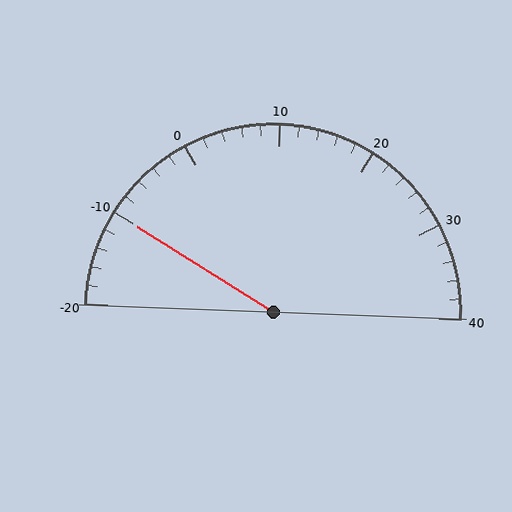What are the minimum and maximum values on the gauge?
The gauge ranges from -20 to 40.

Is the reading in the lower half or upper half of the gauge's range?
The reading is in the lower half of the range (-20 to 40).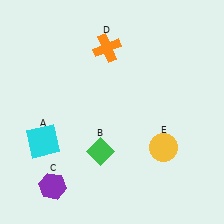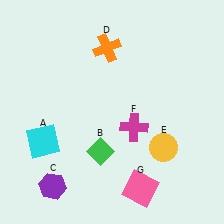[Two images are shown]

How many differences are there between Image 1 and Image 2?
There are 2 differences between the two images.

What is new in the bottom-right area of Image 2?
A pink square (G) was added in the bottom-right area of Image 2.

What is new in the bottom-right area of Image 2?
A magenta cross (F) was added in the bottom-right area of Image 2.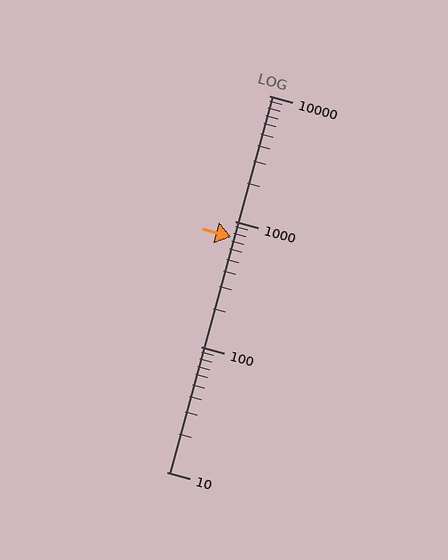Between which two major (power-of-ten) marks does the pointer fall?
The pointer is between 100 and 1000.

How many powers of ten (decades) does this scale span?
The scale spans 3 decades, from 10 to 10000.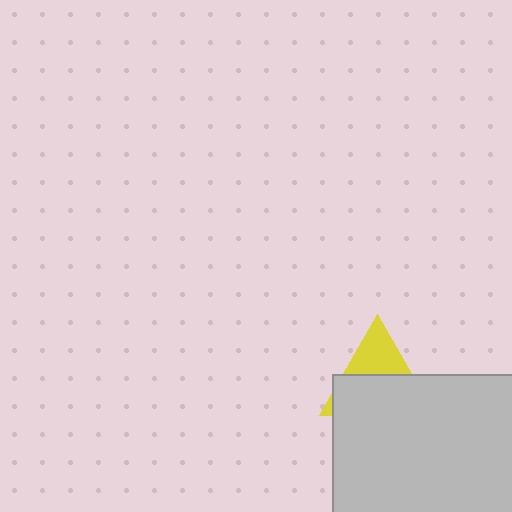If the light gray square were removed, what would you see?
You would see the complete yellow triangle.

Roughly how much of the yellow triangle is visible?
A small part of it is visible (roughly 37%).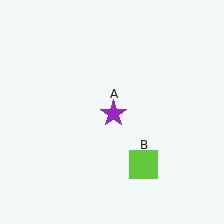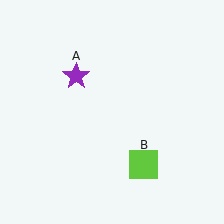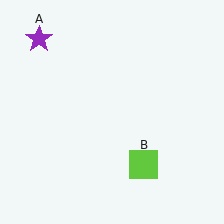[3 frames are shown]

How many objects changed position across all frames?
1 object changed position: purple star (object A).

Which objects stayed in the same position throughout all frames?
Lime square (object B) remained stationary.